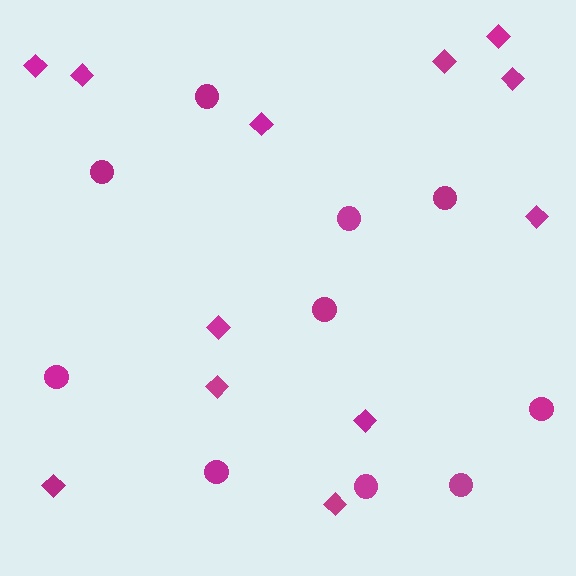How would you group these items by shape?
There are 2 groups: one group of circles (10) and one group of diamonds (12).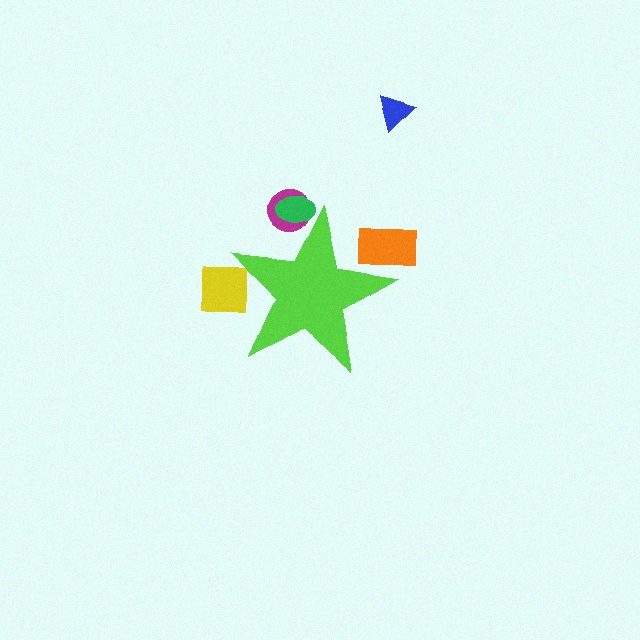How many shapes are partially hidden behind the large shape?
4 shapes are partially hidden.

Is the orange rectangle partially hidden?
Yes, the orange rectangle is partially hidden behind the lime star.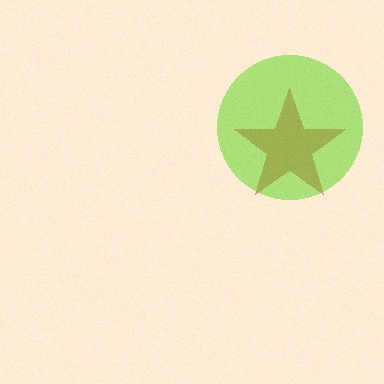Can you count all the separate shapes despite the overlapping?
Yes, there are 2 separate shapes.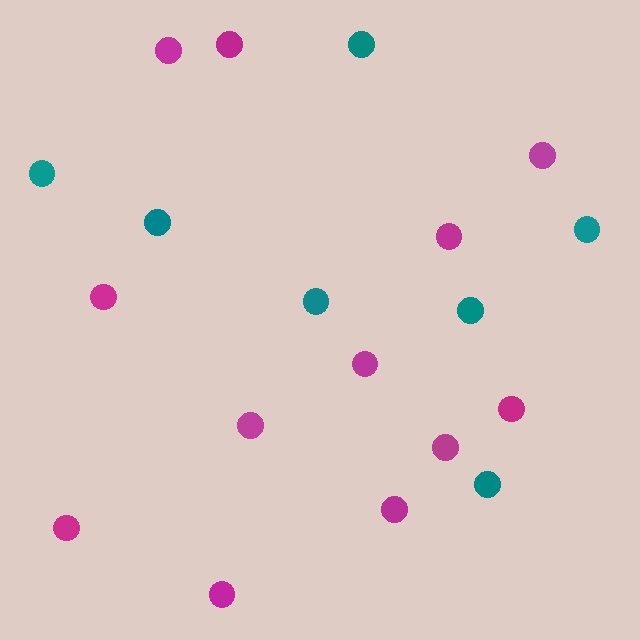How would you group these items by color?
There are 2 groups: one group of magenta circles (12) and one group of teal circles (7).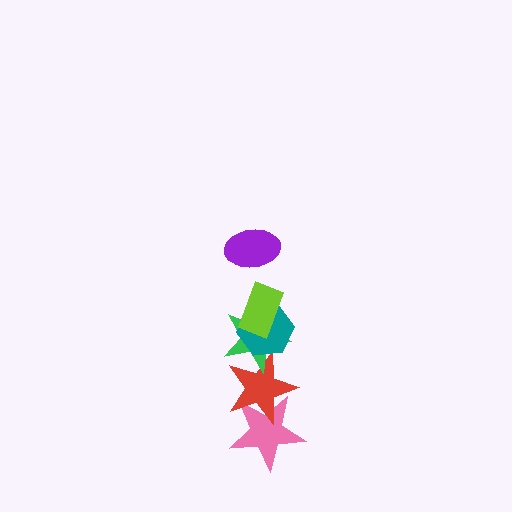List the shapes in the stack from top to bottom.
From top to bottom: the purple ellipse, the lime rectangle, the teal hexagon, the green star, the red star, the pink star.